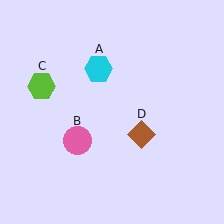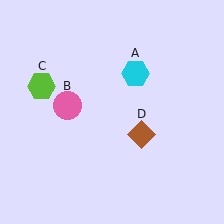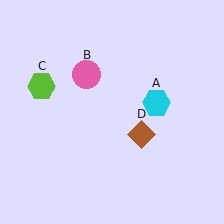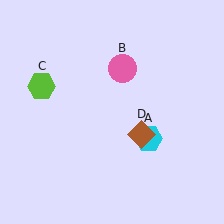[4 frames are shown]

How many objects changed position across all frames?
2 objects changed position: cyan hexagon (object A), pink circle (object B).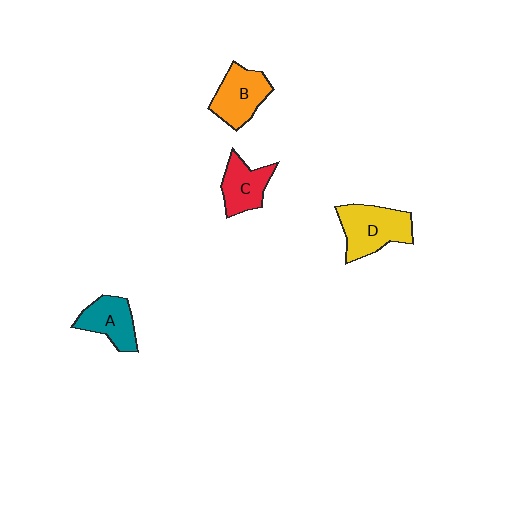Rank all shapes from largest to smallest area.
From largest to smallest: D (yellow), B (orange), A (teal), C (red).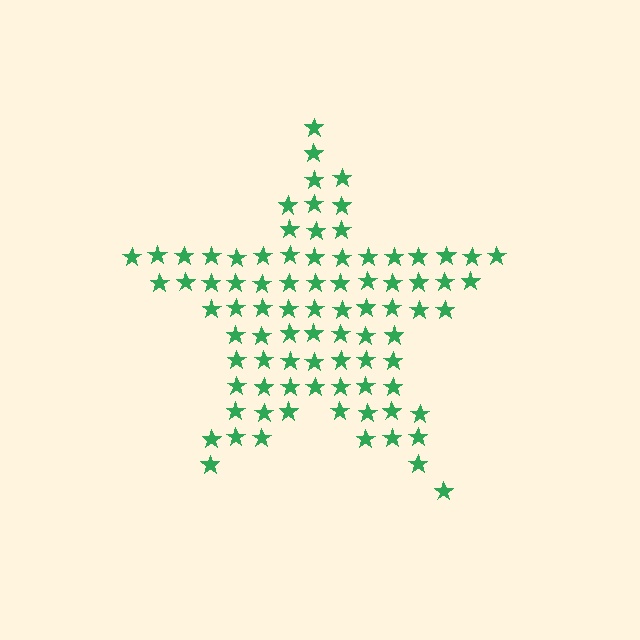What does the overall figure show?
The overall figure shows a star.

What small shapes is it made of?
It is made of small stars.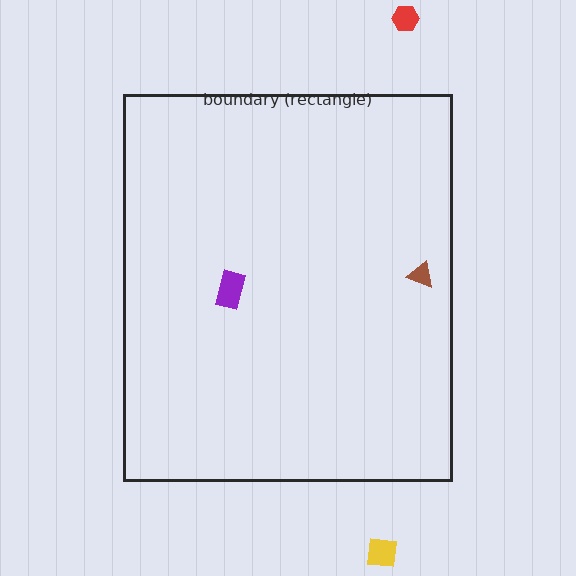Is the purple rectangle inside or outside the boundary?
Inside.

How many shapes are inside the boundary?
2 inside, 2 outside.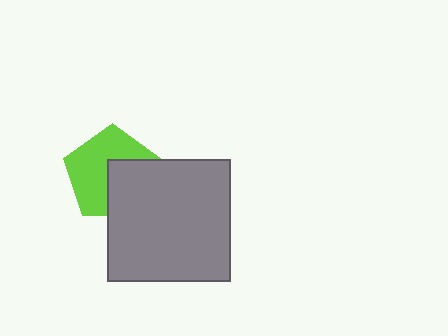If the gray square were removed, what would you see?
You would see the complete lime pentagon.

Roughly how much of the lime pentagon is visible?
About half of it is visible (roughly 60%).